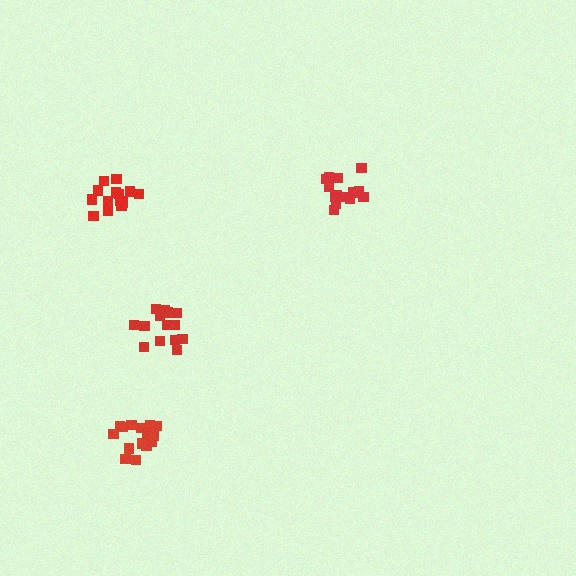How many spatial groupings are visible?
There are 4 spatial groupings.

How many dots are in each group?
Group 1: 17 dots, Group 2: 14 dots, Group 3: 14 dots, Group 4: 14 dots (59 total).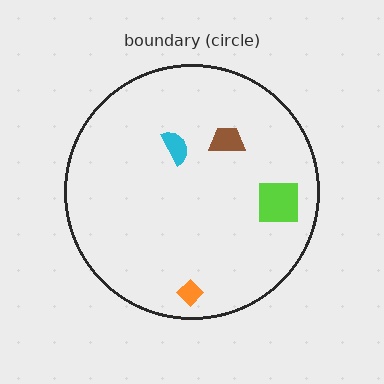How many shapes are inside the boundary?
4 inside, 0 outside.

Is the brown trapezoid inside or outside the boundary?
Inside.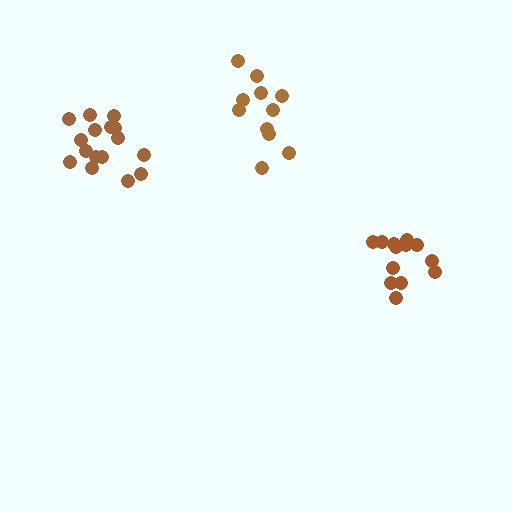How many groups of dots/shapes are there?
There are 3 groups.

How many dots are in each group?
Group 1: 16 dots, Group 2: 13 dots, Group 3: 11 dots (40 total).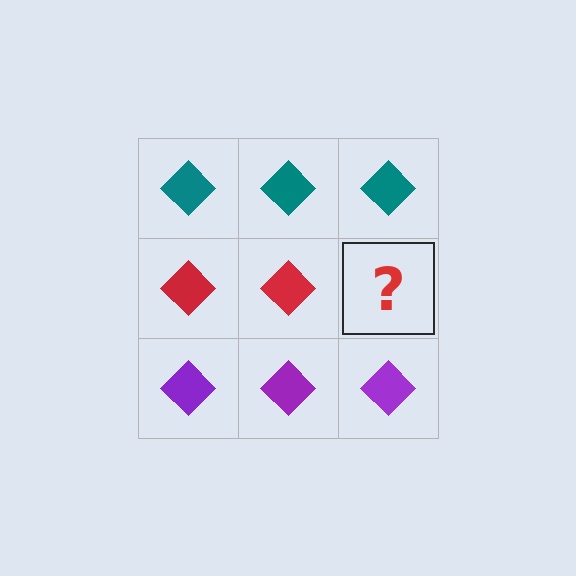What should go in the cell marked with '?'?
The missing cell should contain a red diamond.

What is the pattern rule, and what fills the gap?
The rule is that each row has a consistent color. The gap should be filled with a red diamond.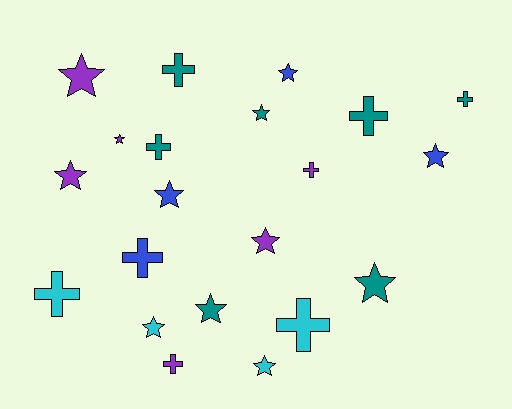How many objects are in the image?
There are 21 objects.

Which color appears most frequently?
Teal, with 7 objects.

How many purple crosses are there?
There are 2 purple crosses.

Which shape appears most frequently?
Star, with 12 objects.